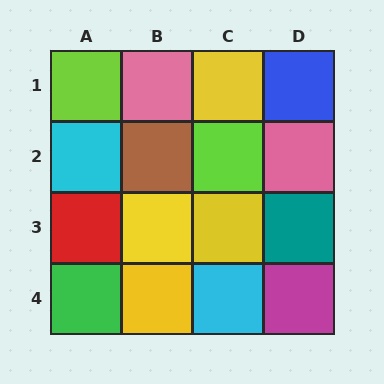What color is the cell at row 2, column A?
Cyan.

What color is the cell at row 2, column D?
Pink.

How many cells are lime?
2 cells are lime.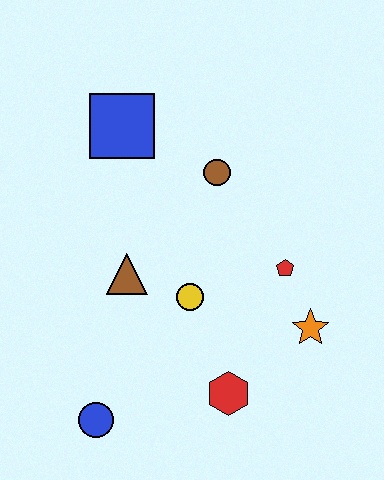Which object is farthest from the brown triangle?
The orange star is farthest from the brown triangle.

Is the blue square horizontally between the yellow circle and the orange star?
No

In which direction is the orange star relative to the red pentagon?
The orange star is below the red pentagon.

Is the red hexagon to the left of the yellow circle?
No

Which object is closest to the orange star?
The red pentagon is closest to the orange star.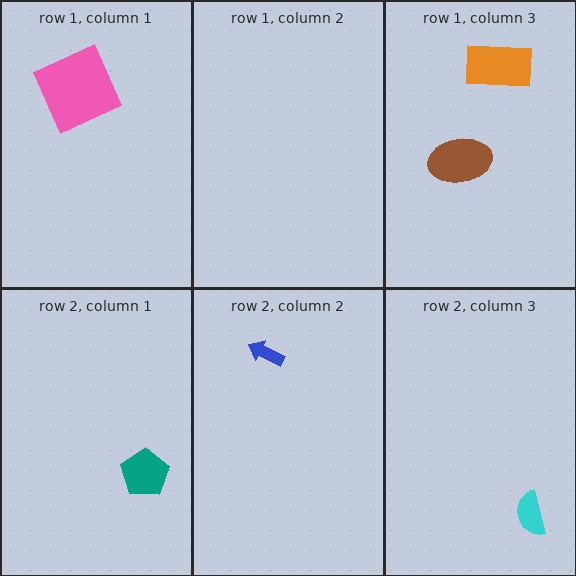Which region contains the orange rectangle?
The row 1, column 3 region.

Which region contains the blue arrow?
The row 2, column 2 region.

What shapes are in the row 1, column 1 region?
The pink square.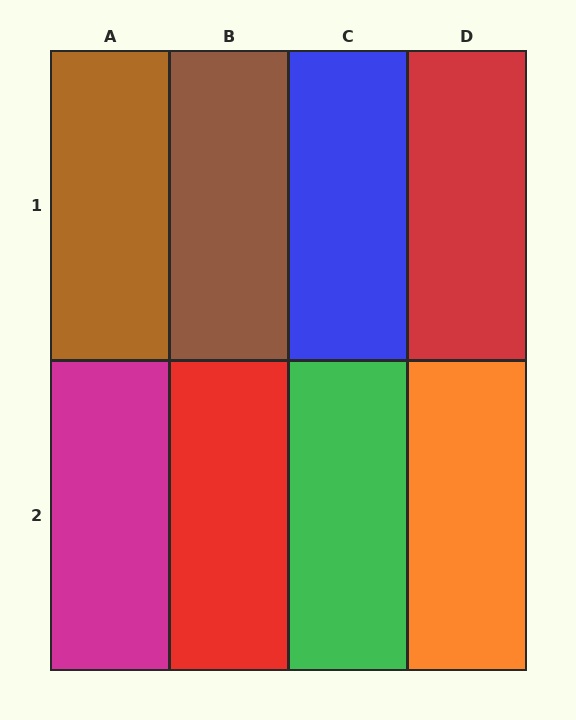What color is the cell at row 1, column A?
Brown.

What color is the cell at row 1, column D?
Red.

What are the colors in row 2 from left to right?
Magenta, red, green, orange.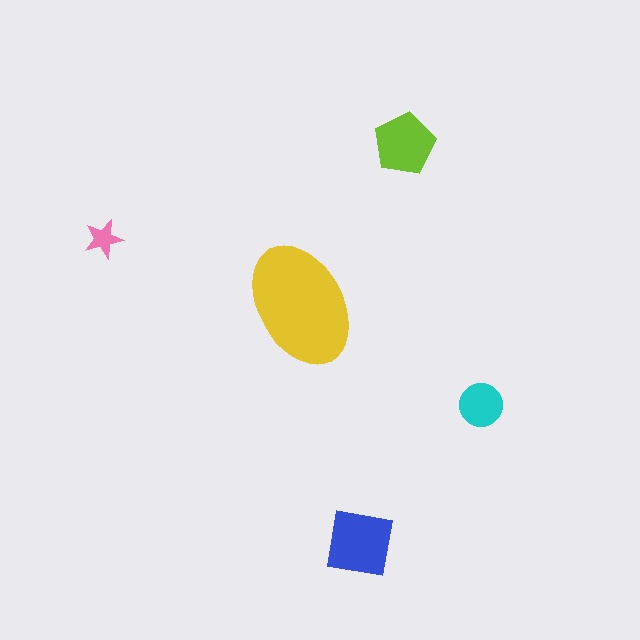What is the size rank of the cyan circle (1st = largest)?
4th.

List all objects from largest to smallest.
The yellow ellipse, the blue square, the lime pentagon, the cyan circle, the pink star.